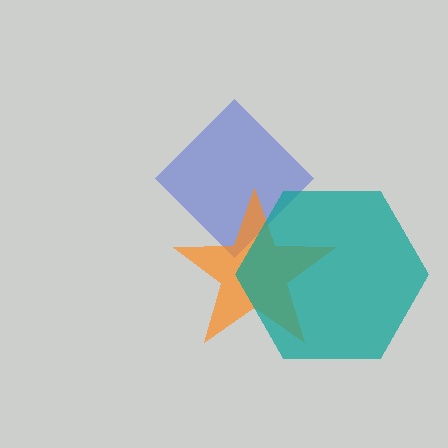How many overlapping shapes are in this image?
There are 3 overlapping shapes in the image.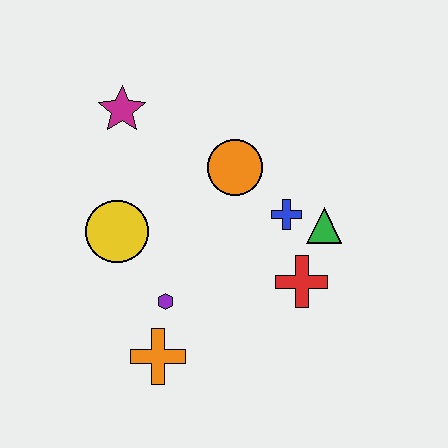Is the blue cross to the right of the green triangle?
No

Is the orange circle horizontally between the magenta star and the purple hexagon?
No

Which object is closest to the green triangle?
The blue cross is closest to the green triangle.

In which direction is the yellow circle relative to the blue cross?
The yellow circle is to the left of the blue cross.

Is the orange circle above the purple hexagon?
Yes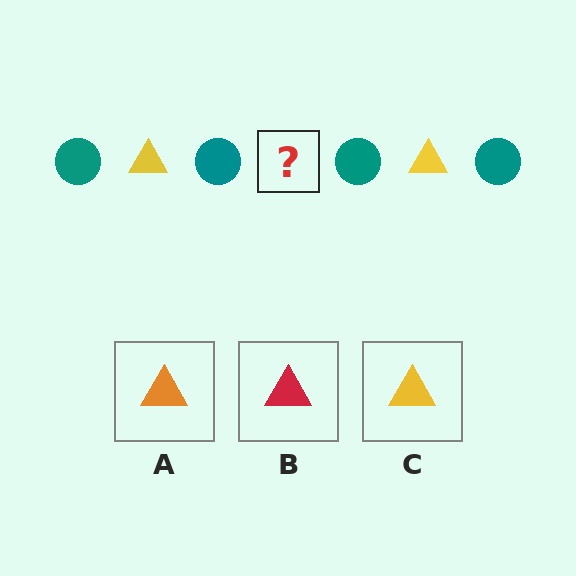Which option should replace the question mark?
Option C.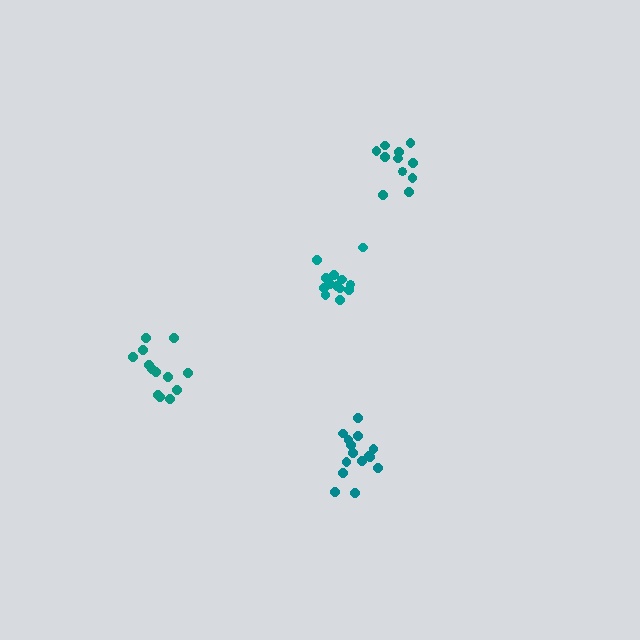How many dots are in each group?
Group 1: 11 dots, Group 2: 13 dots, Group 3: 15 dots, Group 4: 13 dots (52 total).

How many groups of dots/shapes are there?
There are 4 groups.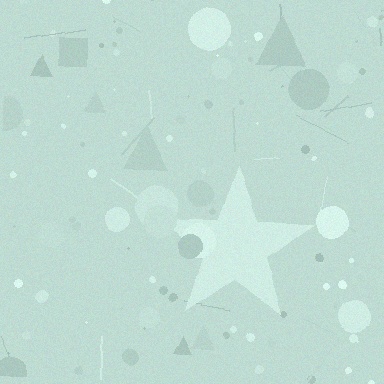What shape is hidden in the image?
A star is hidden in the image.